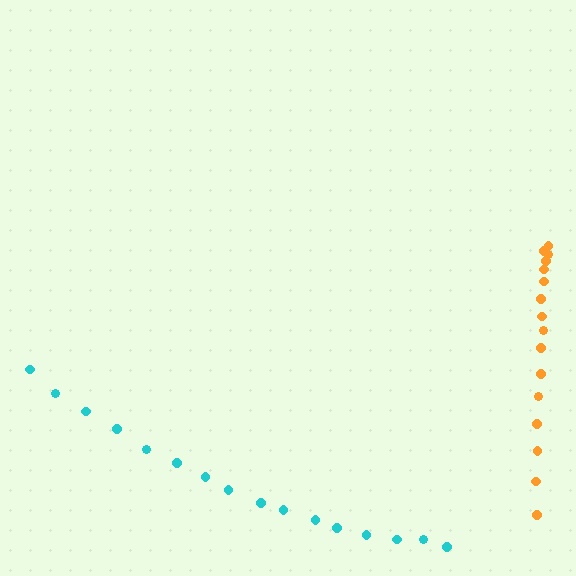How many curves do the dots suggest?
There are 2 distinct paths.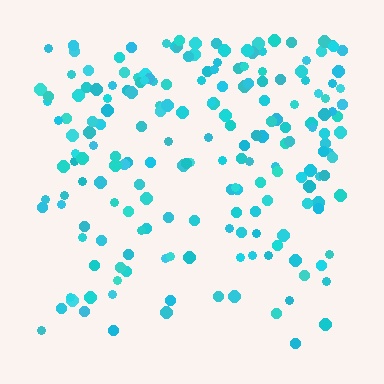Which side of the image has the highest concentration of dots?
The top.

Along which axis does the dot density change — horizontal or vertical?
Vertical.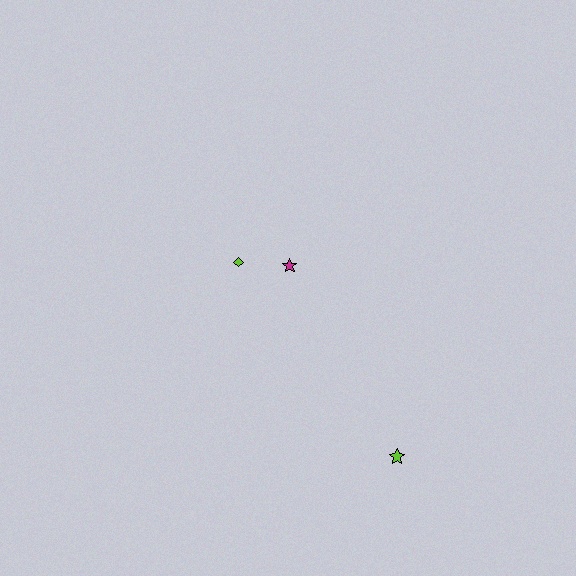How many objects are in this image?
There are 3 objects.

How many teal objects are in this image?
There are no teal objects.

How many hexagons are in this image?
There are no hexagons.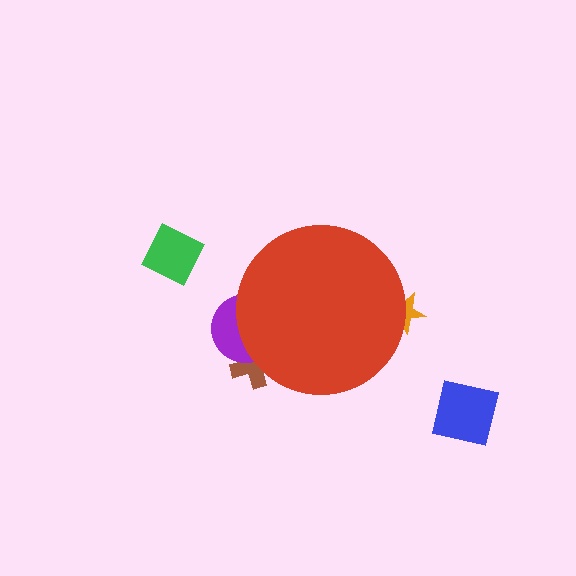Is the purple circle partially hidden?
Yes, the purple circle is partially hidden behind the red circle.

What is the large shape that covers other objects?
A red circle.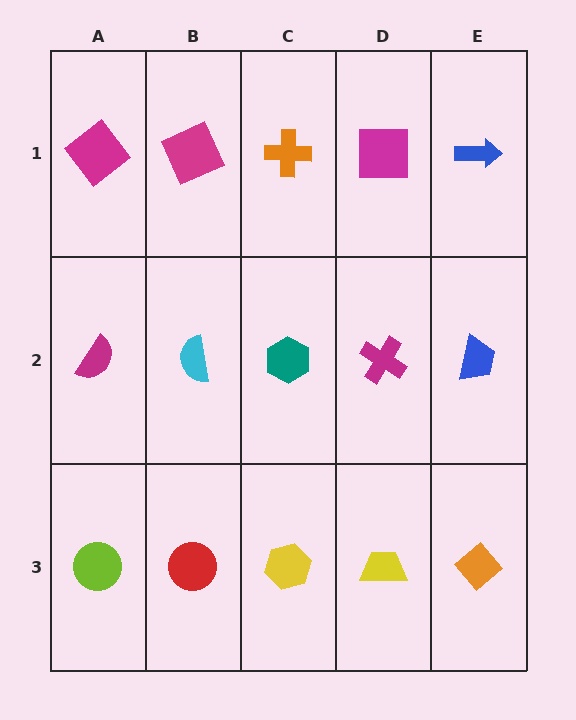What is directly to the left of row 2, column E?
A magenta cross.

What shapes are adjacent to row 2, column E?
A blue arrow (row 1, column E), an orange diamond (row 3, column E), a magenta cross (row 2, column D).